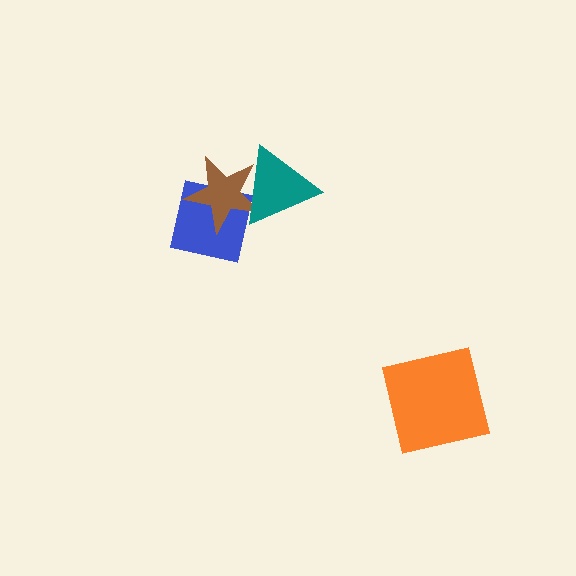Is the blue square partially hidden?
Yes, it is partially covered by another shape.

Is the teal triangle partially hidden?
No, no other shape covers it.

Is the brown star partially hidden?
Yes, it is partially covered by another shape.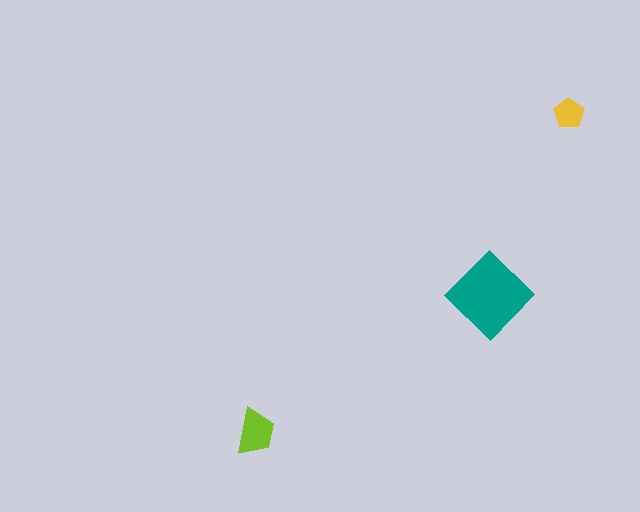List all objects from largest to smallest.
The teal diamond, the lime trapezoid, the yellow pentagon.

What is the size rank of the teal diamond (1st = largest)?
1st.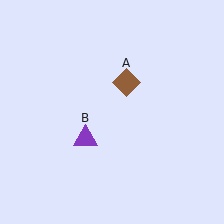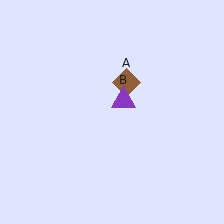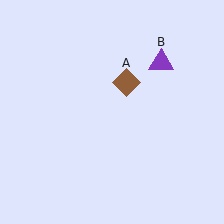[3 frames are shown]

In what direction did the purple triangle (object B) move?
The purple triangle (object B) moved up and to the right.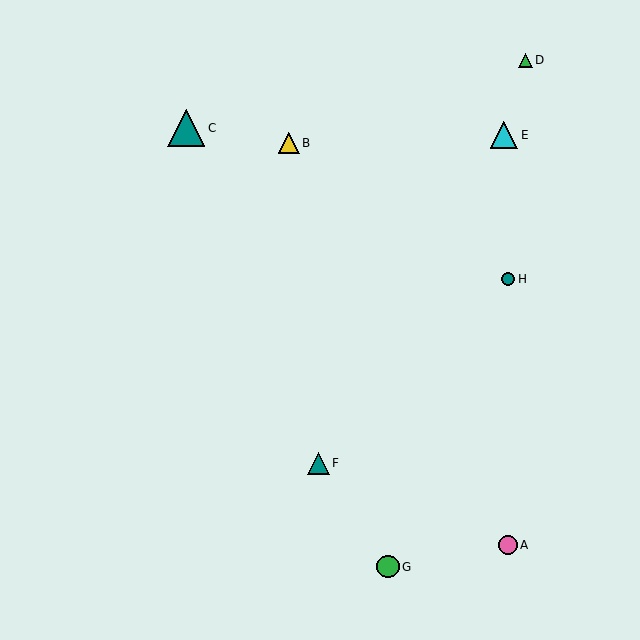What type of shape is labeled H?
Shape H is a teal circle.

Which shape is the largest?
The teal triangle (labeled C) is the largest.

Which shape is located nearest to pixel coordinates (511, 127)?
The cyan triangle (labeled E) at (504, 135) is nearest to that location.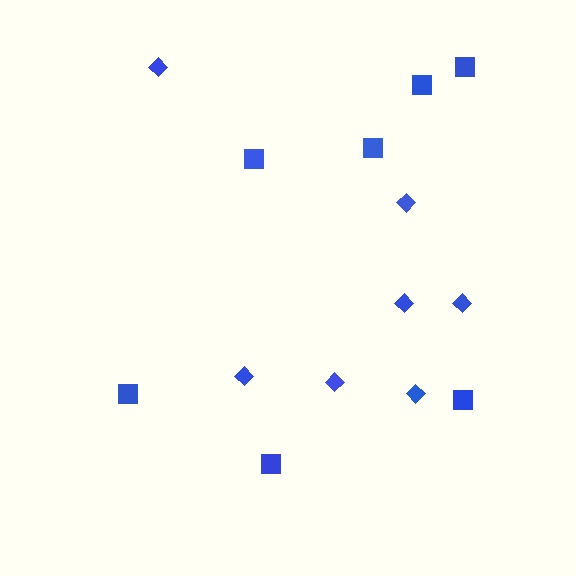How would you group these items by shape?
There are 2 groups: one group of squares (7) and one group of diamonds (7).